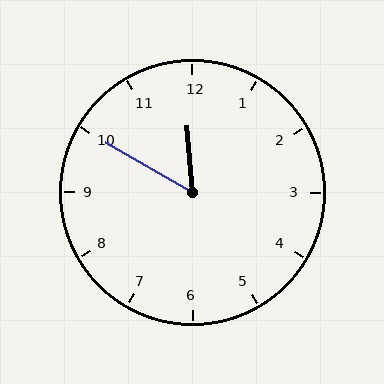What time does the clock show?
11:50.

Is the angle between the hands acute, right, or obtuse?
It is acute.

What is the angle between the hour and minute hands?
Approximately 55 degrees.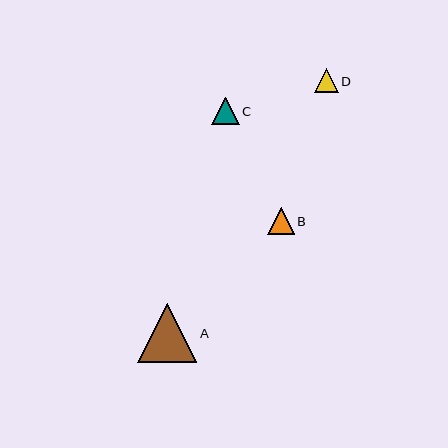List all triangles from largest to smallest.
From largest to smallest: A, C, B, D.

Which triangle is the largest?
Triangle A is the largest with a size of approximately 59 pixels.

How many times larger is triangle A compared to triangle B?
Triangle A is approximately 2.2 times the size of triangle B.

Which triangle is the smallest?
Triangle D is the smallest with a size of approximately 24 pixels.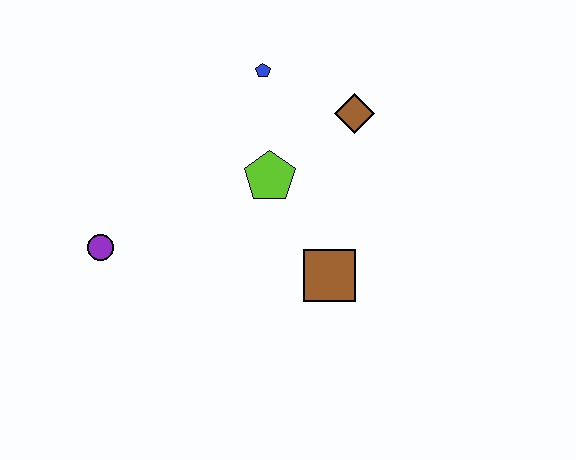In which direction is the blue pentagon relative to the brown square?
The blue pentagon is above the brown square.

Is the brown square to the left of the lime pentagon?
No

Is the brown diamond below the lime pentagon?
No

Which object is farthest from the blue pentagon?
The purple circle is farthest from the blue pentagon.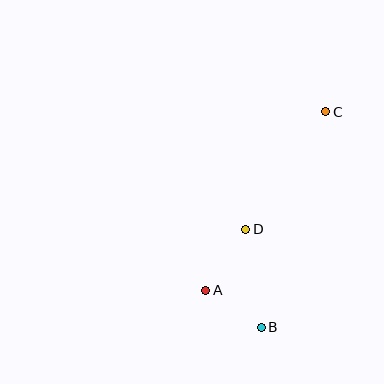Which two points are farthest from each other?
Points B and C are farthest from each other.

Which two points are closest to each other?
Points A and B are closest to each other.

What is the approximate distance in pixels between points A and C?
The distance between A and C is approximately 215 pixels.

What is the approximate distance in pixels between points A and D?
The distance between A and D is approximately 73 pixels.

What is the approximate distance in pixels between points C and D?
The distance between C and D is approximately 142 pixels.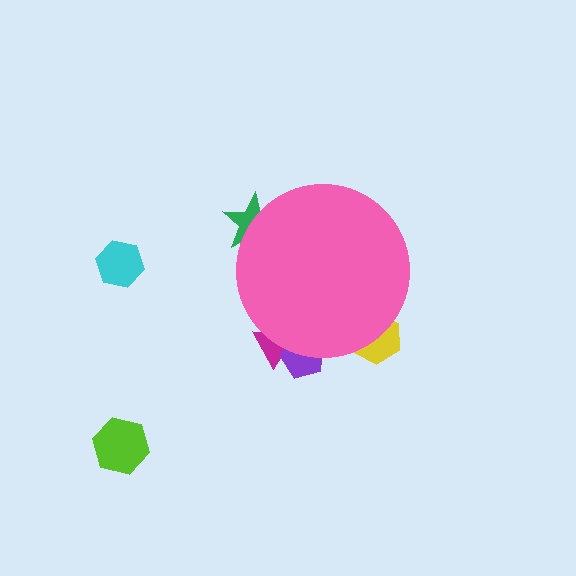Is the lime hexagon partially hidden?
No, the lime hexagon is fully visible.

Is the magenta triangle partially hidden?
Yes, the magenta triangle is partially hidden behind the pink circle.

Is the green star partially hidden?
Yes, the green star is partially hidden behind the pink circle.